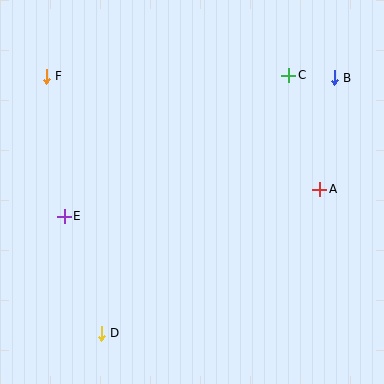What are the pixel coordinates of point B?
Point B is at (334, 78).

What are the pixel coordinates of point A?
Point A is at (320, 189).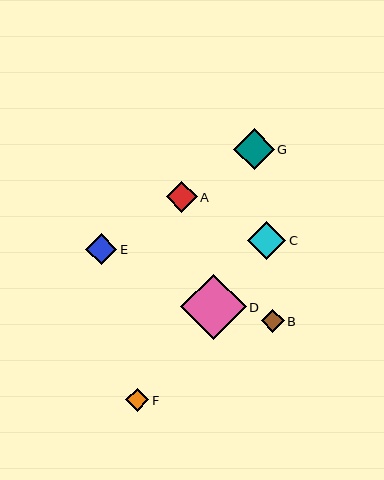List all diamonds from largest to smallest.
From largest to smallest: D, G, C, E, A, F, B.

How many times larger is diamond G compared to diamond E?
Diamond G is approximately 1.3 times the size of diamond E.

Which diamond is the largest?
Diamond D is the largest with a size of approximately 66 pixels.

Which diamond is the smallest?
Diamond B is the smallest with a size of approximately 23 pixels.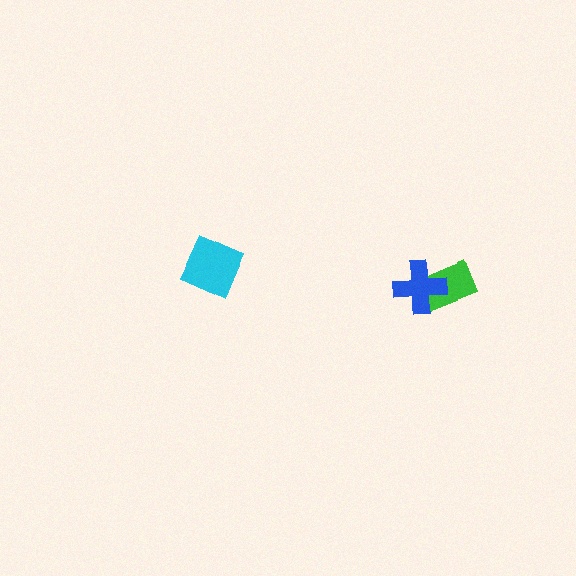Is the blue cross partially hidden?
No, no other shape covers it.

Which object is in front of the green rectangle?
The blue cross is in front of the green rectangle.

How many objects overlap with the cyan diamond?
0 objects overlap with the cyan diamond.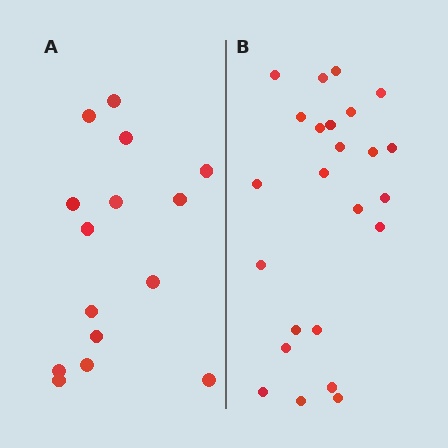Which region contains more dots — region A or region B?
Region B (the right region) has more dots.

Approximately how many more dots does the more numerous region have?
Region B has roughly 8 or so more dots than region A.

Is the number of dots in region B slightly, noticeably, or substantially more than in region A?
Region B has substantially more. The ratio is roughly 1.6 to 1.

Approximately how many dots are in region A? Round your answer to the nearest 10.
About 20 dots. (The exact count is 15, which rounds to 20.)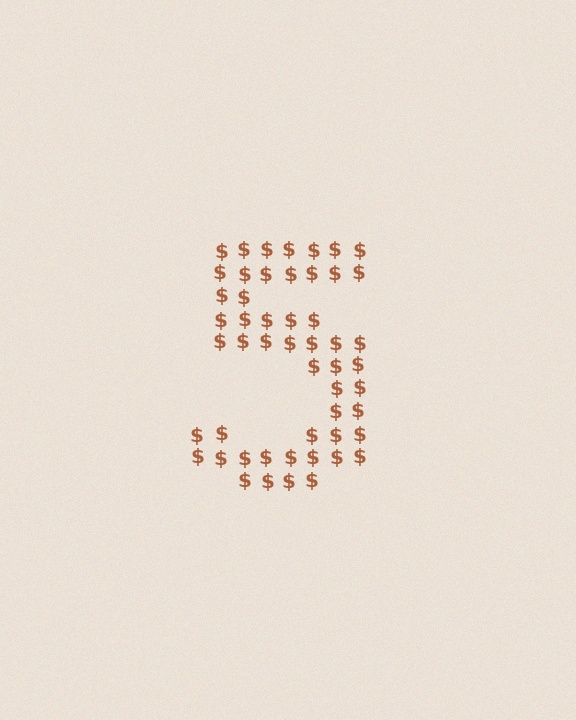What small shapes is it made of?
It is made of small dollar signs.